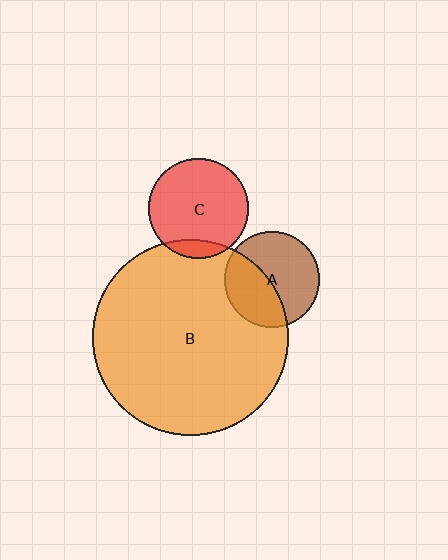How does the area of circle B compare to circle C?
Approximately 3.8 times.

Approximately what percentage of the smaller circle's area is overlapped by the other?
Approximately 40%.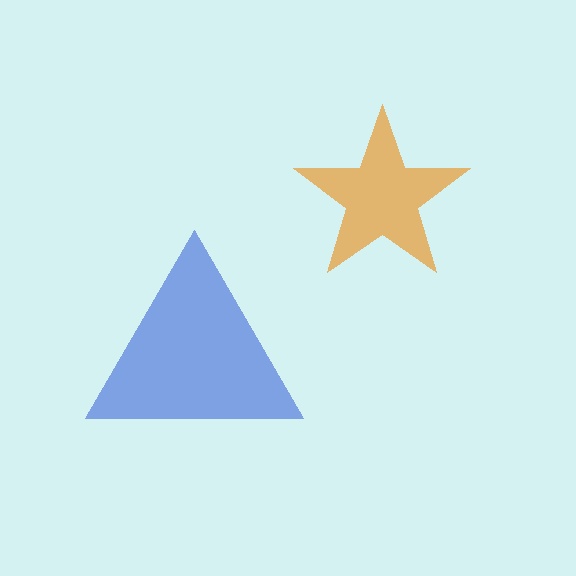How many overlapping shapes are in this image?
There are 2 overlapping shapes in the image.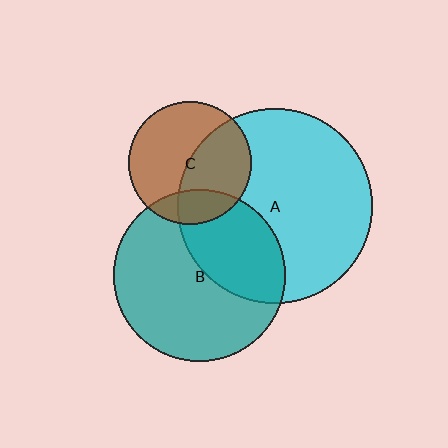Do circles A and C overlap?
Yes.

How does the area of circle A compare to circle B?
Approximately 1.3 times.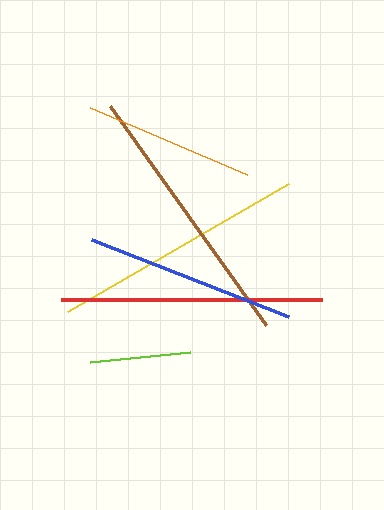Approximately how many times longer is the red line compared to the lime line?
The red line is approximately 2.6 times the length of the lime line.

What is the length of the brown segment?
The brown segment is approximately 269 pixels long.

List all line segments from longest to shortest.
From longest to shortest: brown, red, yellow, blue, orange, lime.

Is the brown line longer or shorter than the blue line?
The brown line is longer than the blue line.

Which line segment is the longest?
The brown line is the longest at approximately 269 pixels.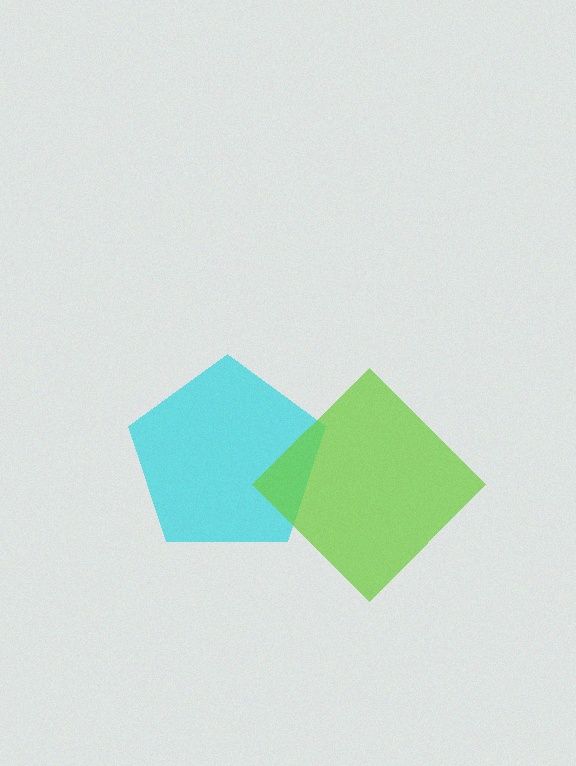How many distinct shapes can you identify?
There are 2 distinct shapes: a cyan pentagon, a lime diamond.